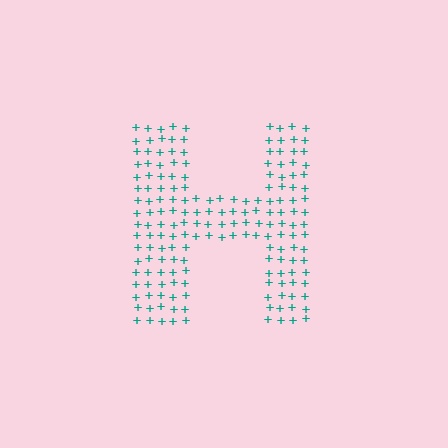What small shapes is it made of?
It is made of small plus signs.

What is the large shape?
The large shape is the letter H.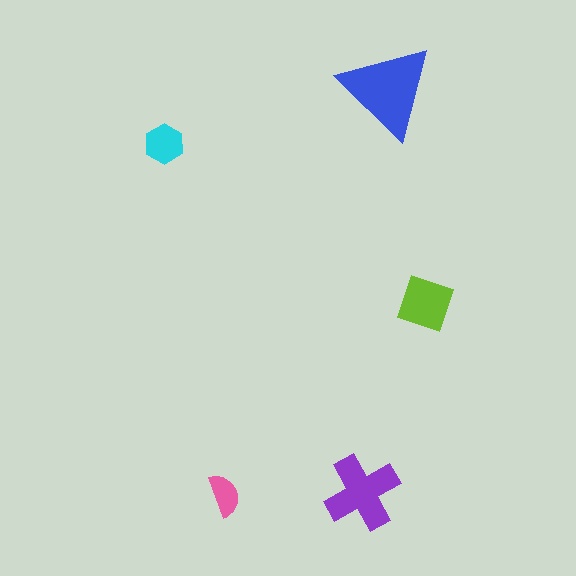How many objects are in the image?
There are 5 objects in the image.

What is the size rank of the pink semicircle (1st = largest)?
5th.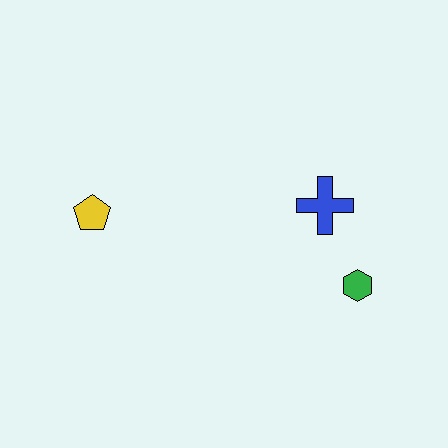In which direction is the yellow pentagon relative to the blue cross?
The yellow pentagon is to the left of the blue cross.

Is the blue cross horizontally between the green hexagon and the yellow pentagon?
Yes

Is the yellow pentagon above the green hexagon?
Yes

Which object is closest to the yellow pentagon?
The blue cross is closest to the yellow pentagon.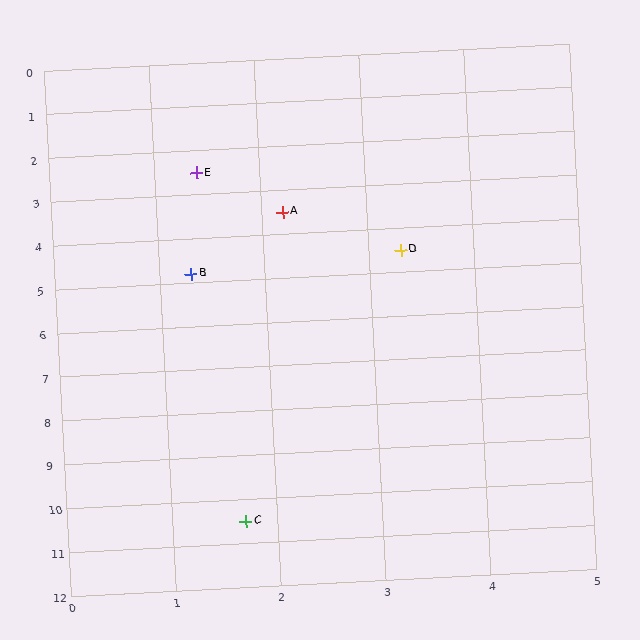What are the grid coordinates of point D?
Point D is at approximately (3.3, 4.5).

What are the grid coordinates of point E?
Point E is at approximately (1.4, 2.5).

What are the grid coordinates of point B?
Point B is at approximately (1.3, 4.8).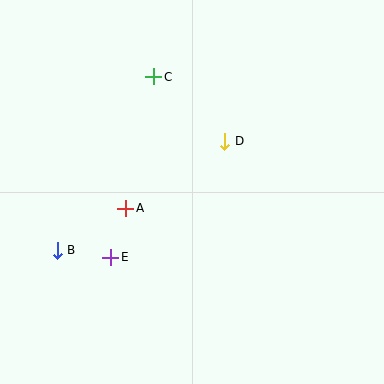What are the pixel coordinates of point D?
Point D is at (225, 141).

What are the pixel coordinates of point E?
Point E is at (111, 257).